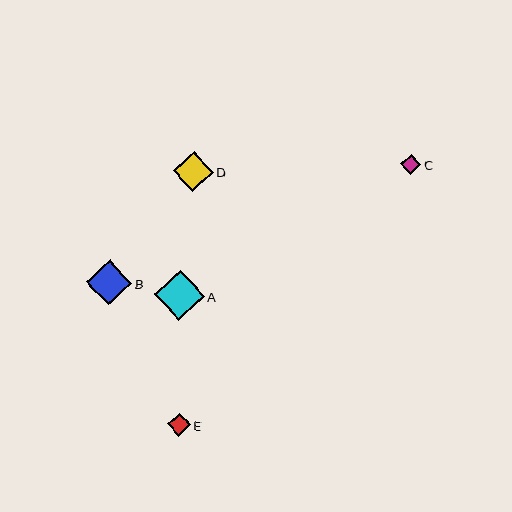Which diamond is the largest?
Diamond A is the largest with a size of approximately 50 pixels.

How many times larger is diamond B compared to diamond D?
Diamond B is approximately 1.1 times the size of diamond D.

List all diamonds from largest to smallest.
From largest to smallest: A, B, D, E, C.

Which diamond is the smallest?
Diamond C is the smallest with a size of approximately 20 pixels.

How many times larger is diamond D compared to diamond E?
Diamond D is approximately 1.8 times the size of diamond E.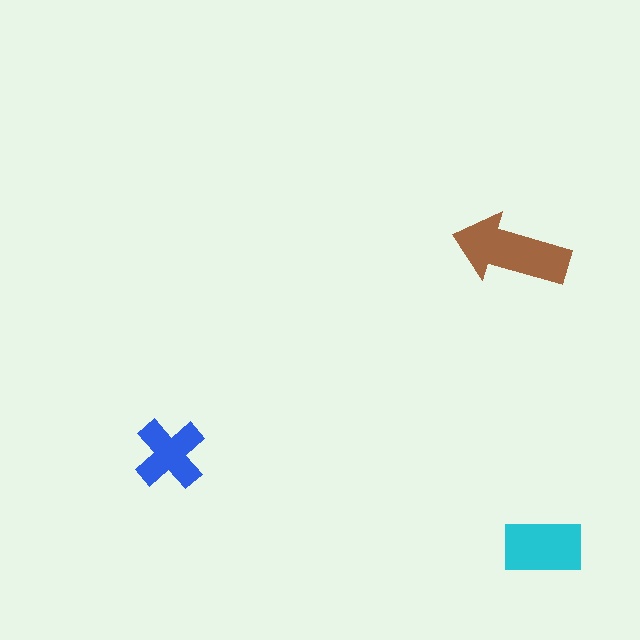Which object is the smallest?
The blue cross.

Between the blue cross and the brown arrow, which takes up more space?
The brown arrow.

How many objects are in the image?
There are 3 objects in the image.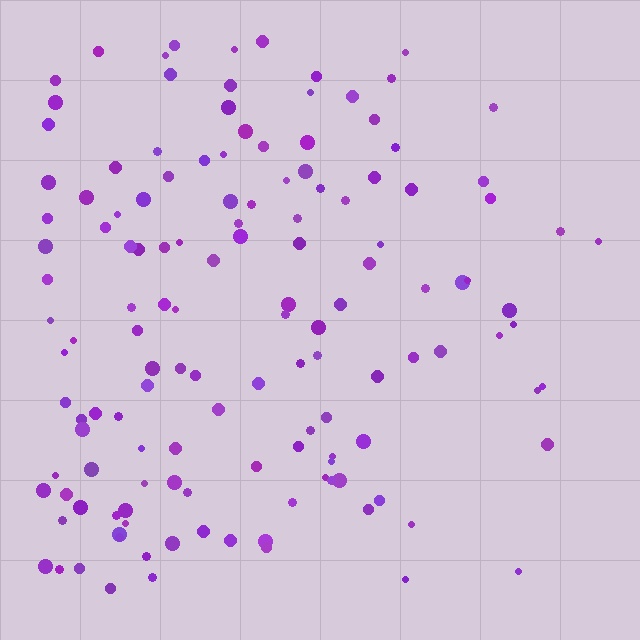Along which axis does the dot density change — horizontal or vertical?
Horizontal.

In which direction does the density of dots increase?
From right to left, with the left side densest.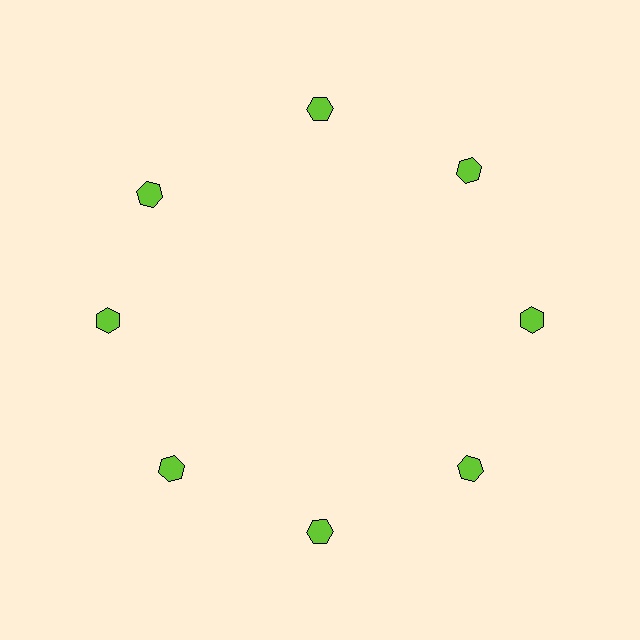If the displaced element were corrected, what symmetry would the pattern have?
It would have 8-fold rotational symmetry — the pattern would map onto itself every 45 degrees.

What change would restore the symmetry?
The symmetry would be restored by rotating it back into even spacing with its neighbors so that all 8 hexagons sit at equal angles and equal distance from the center.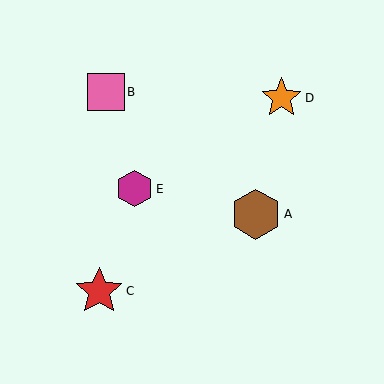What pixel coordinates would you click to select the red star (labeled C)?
Click at (99, 291) to select the red star C.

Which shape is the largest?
The brown hexagon (labeled A) is the largest.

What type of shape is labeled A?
Shape A is a brown hexagon.